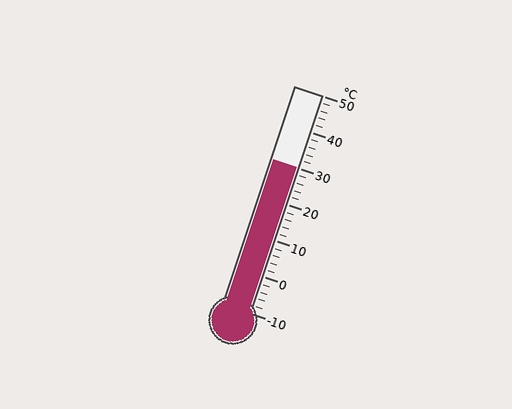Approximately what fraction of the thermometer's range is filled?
The thermometer is filled to approximately 65% of its range.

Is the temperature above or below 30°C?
The temperature is at 30°C.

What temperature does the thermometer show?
The thermometer shows approximately 30°C.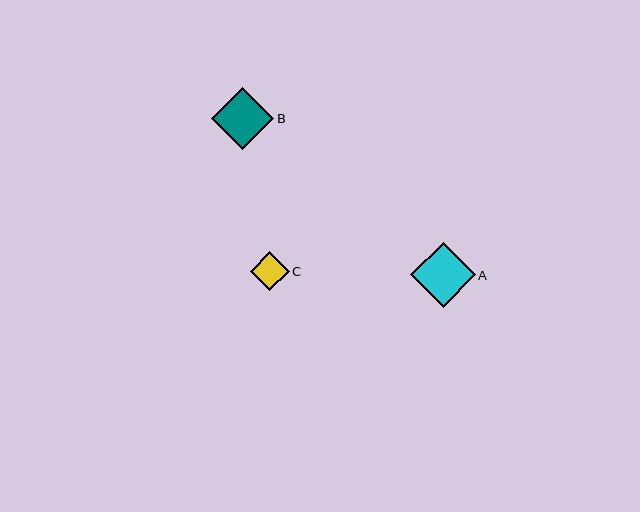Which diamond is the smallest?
Diamond C is the smallest with a size of approximately 39 pixels.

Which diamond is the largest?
Diamond A is the largest with a size of approximately 65 pixels.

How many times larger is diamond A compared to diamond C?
Diamond A is approximately 1.7 times the size of diamond C.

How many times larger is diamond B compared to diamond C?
Diamond B is approximately 1.6 times the size of diamond C.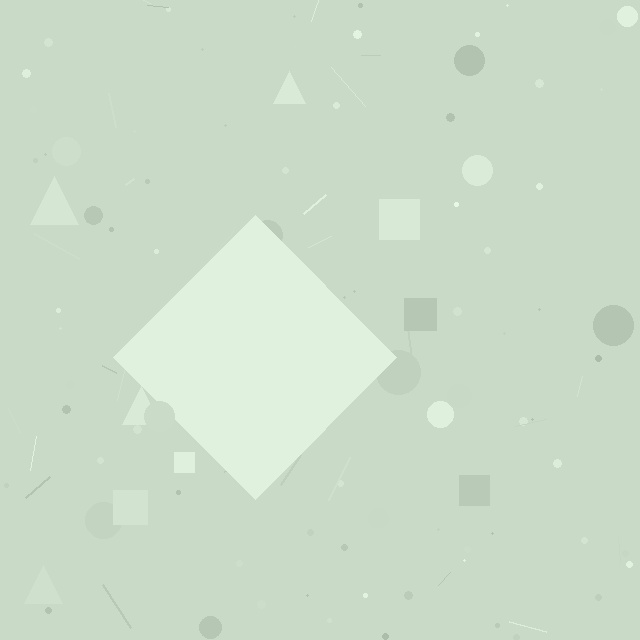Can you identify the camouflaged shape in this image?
The camouflaged shape is a diamond.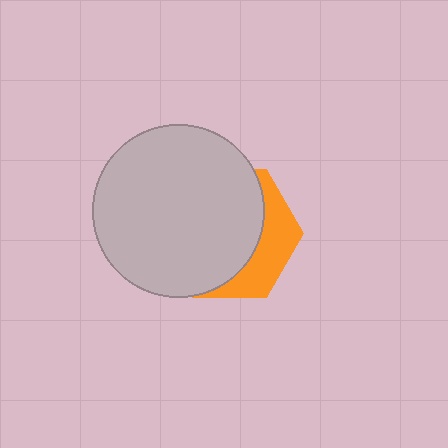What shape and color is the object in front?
The object in front is a light gray circle.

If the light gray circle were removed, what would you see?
You would see the complete orange hexagon.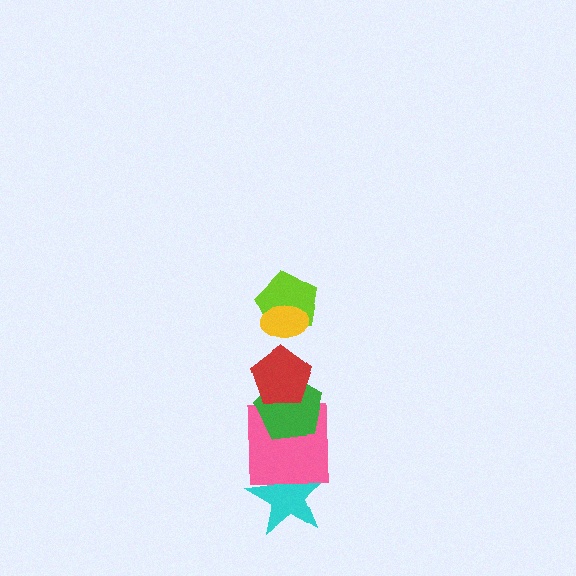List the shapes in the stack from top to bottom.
From top to bottom: the yellow ellipse, the lime pentagon, the red pentagon, the green pentagon, the pink square, the cyan star.